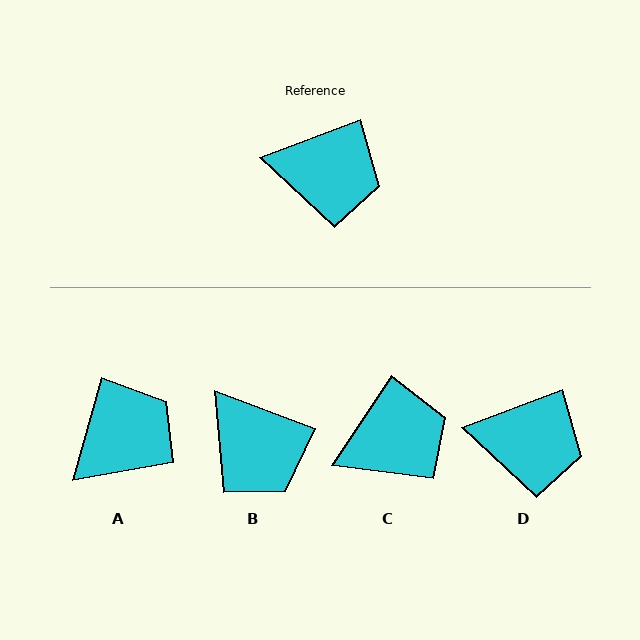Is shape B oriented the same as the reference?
No, it is off by about 42 degrees.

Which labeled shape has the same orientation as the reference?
D.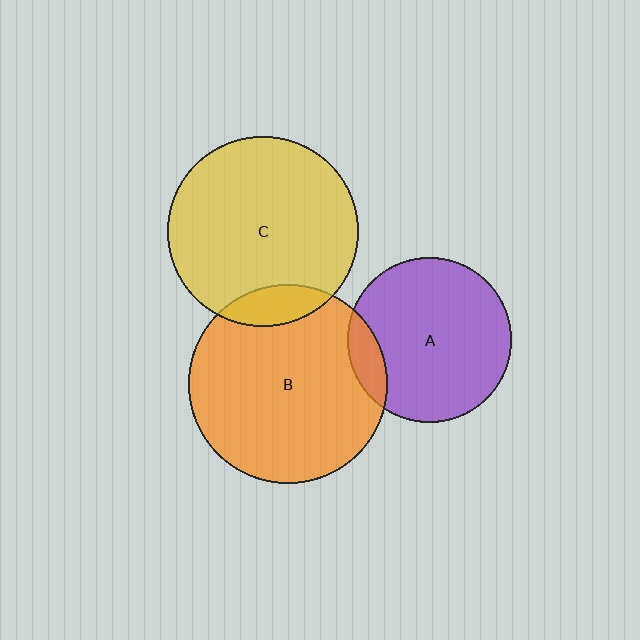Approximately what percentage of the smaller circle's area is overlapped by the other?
Approximately 10%.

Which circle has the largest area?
Circle B (orange).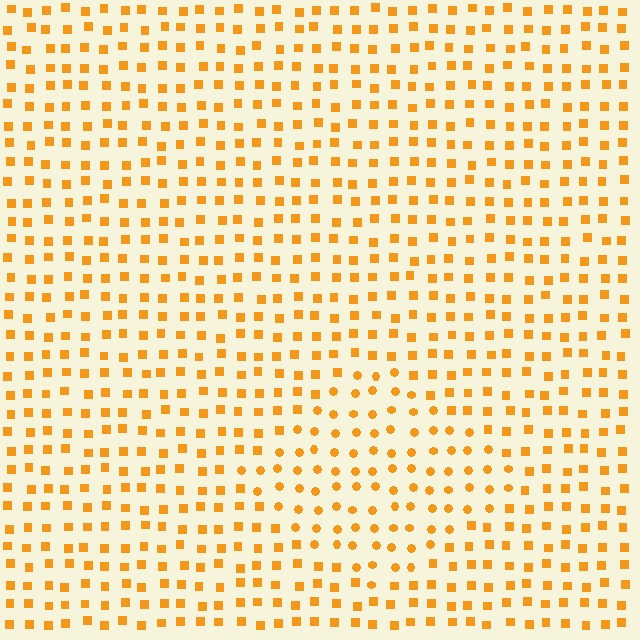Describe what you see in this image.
The image is filled with small orange elements arranged in a uniform grid. A diamond-shaped region contains circles, while the surrounding area contains squares. The boundary is defined purely by the change in element shape.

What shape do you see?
I see a diamond.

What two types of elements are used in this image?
The image uses circles inside the diamond region and squares outside it.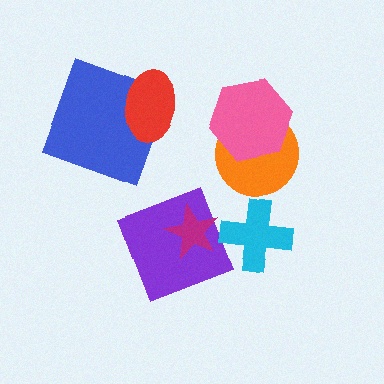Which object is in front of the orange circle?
The pink hexagon is in front of the orange circle.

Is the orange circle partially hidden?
Yes, it is partially covered by another shape.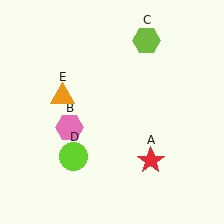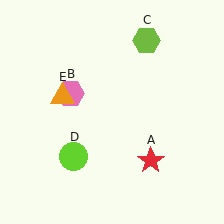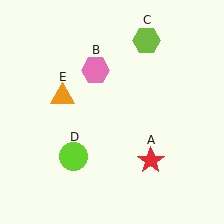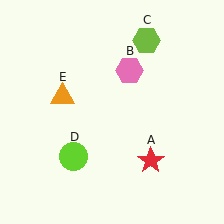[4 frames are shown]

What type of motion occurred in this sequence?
The pink hexagon (object B) rotated clockwise around the center of the scene.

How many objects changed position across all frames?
1 object changed position: pink hexagon (object B).